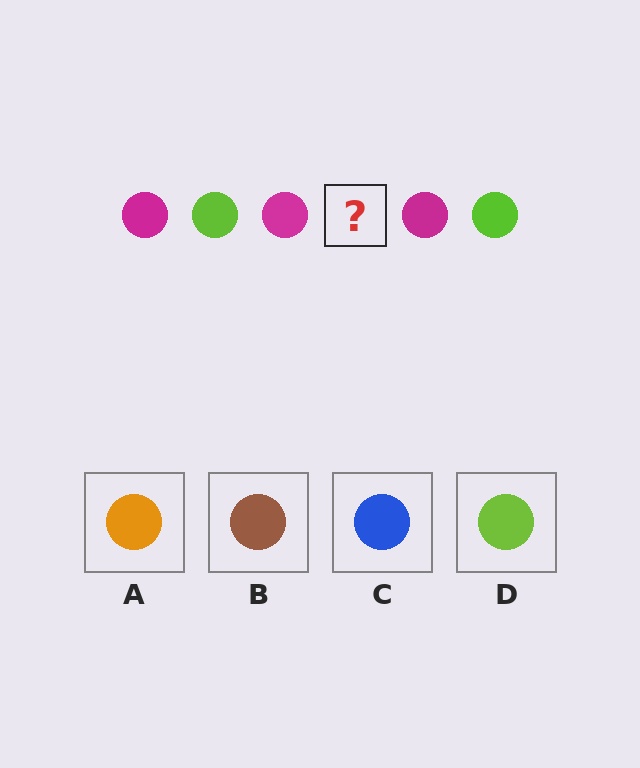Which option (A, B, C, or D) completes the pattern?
D.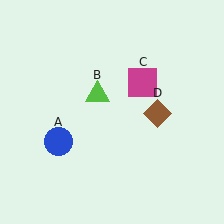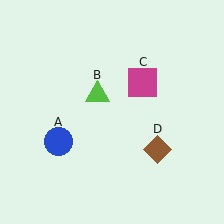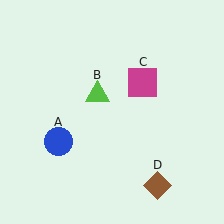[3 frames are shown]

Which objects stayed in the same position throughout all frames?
Blue circle (object A) and lime triangle (object B) and magenta square (object C) remained stationary.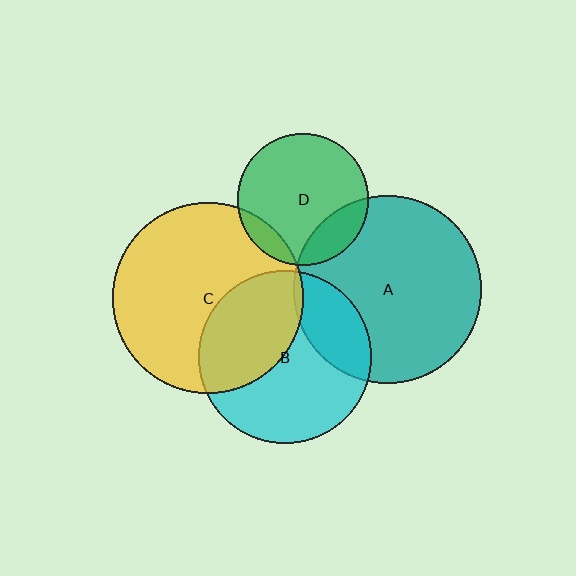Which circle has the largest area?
Circle C (yellow).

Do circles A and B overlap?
Yes.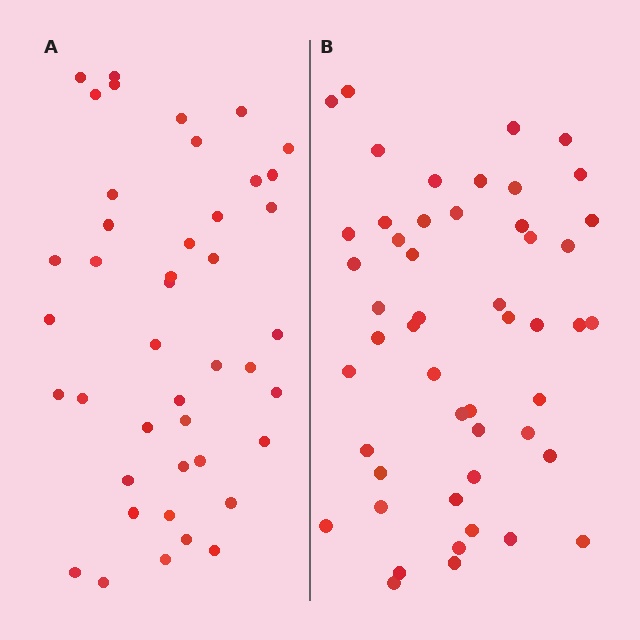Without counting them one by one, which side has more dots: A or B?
Region B (the right region) has more dots.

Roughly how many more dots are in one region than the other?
Region B has roughly 8 or so more dots than region A.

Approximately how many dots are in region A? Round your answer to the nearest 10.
About 40 dots. (The exact count is 43, which rounds to 40.)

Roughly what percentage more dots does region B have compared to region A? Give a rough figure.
About 15% more.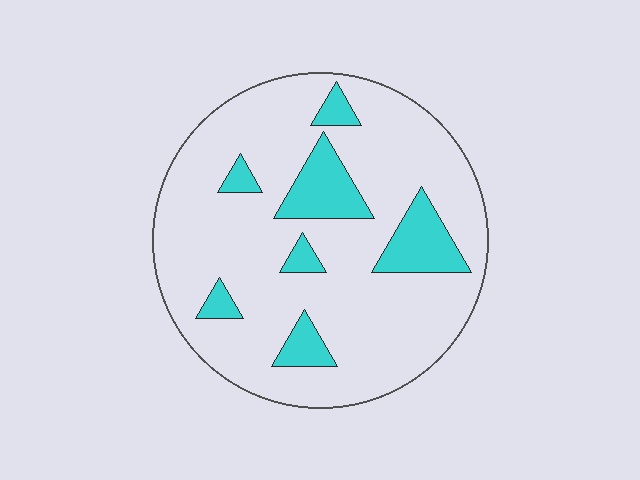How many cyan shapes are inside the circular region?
7.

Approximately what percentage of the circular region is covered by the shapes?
Approximately 15%.